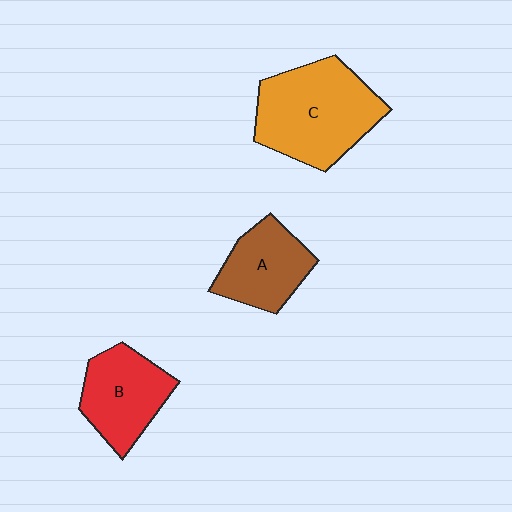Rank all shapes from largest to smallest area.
From largest to smallest: C (orange), B (red), A (brown).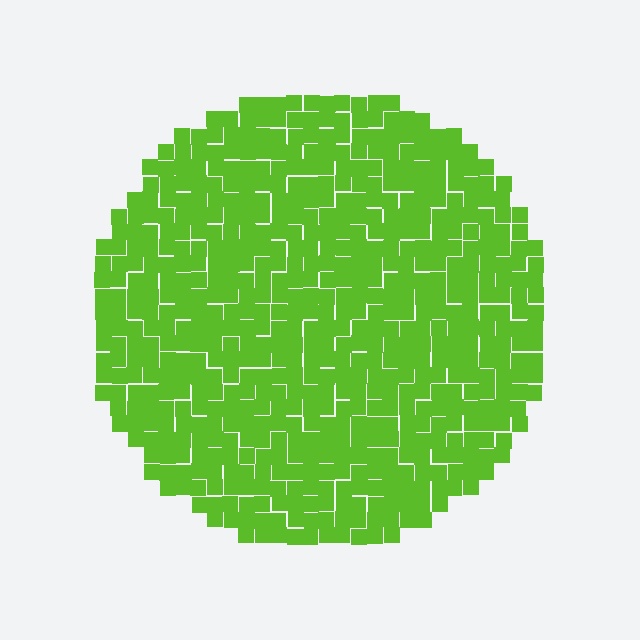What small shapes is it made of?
It is made of small squares.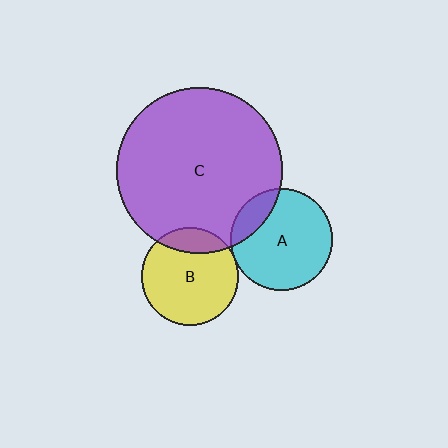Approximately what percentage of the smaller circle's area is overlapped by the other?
Approximately 5%.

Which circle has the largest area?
Circle C (purple).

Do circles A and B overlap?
Yes.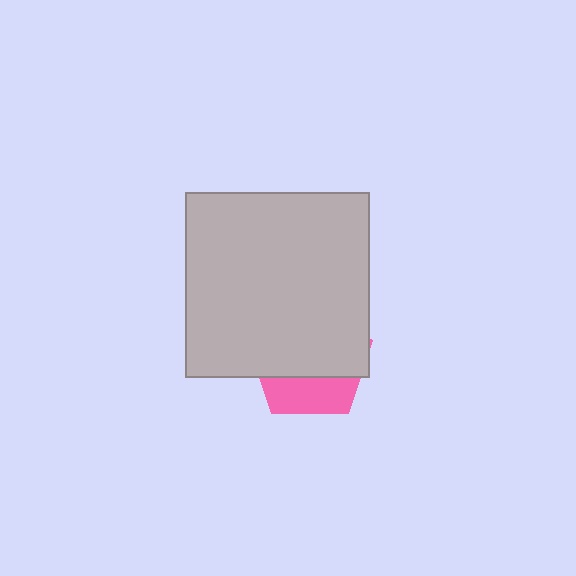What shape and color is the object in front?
The object in front is a light gray square.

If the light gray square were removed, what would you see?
You would see the complete pink pentagon.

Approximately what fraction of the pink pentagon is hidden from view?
Roughly 69% of the pink pentagon is hidden behind the light gray square.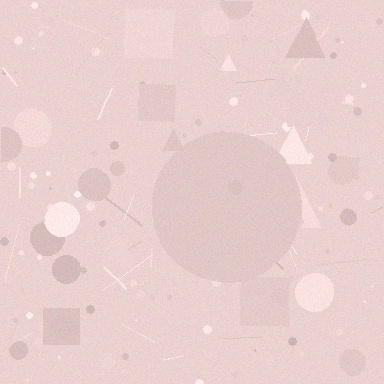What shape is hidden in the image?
A circle is hidden in the image.